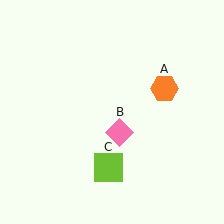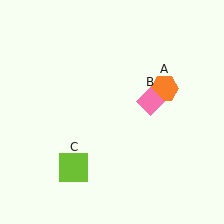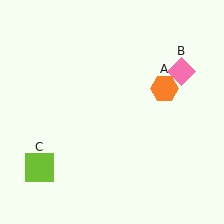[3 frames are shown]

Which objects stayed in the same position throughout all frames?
Orange hexagon (object A) remained stationary.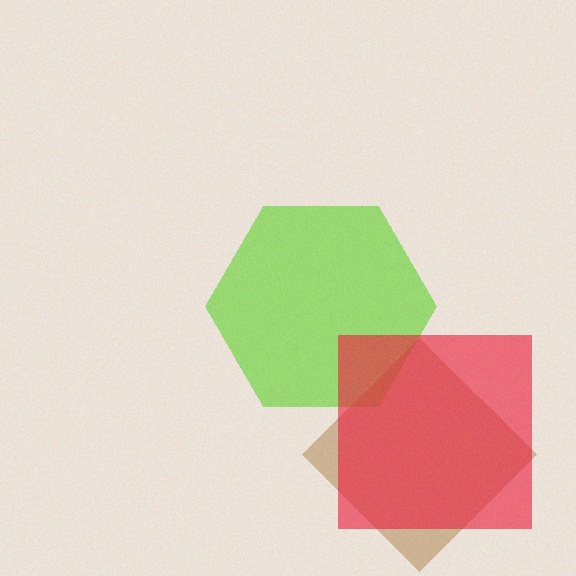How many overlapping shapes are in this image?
There are 3 overlapping shapes in the image.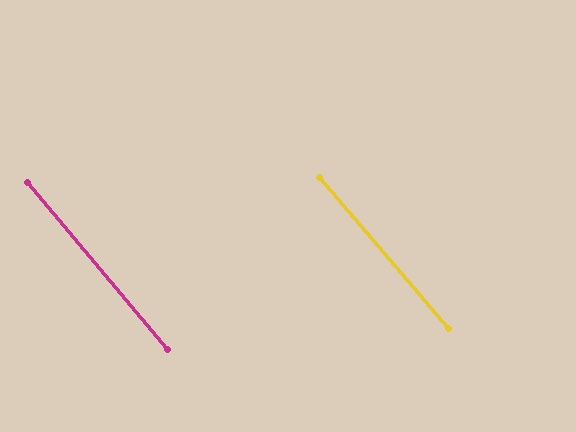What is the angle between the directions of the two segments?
Approximately 0 degrees.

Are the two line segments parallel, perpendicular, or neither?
Parallel — their directions differ by only 0.4°.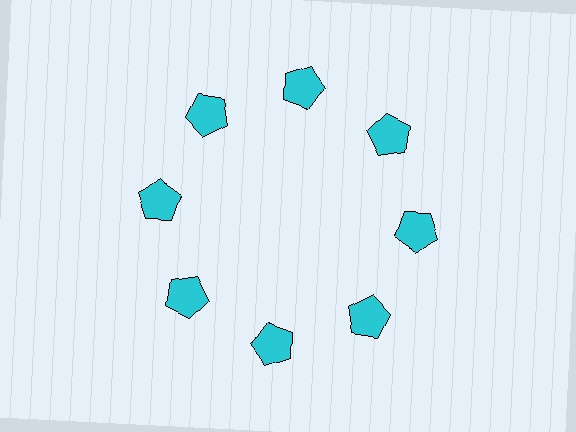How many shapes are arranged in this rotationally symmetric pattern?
There are 8 shapes, arranged in 8 groups of 1.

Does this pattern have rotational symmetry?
Yes, this pattern has 8-fold rotational symmetry. It looks the same after rotating 45 degrees around the center.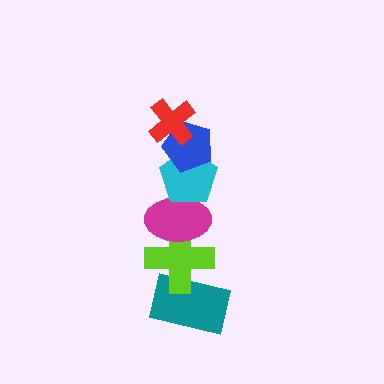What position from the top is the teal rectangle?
The teal rectangle is 6th from the top.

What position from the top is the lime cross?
The lime cross is 5th from the top.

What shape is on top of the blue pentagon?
The red cross is on top of the blue pentagon.